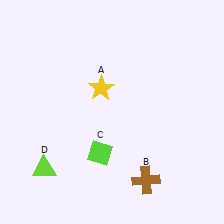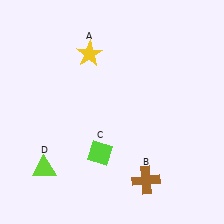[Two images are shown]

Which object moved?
The yellow star (A) moved up.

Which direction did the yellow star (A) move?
The yellow star (A) moved up.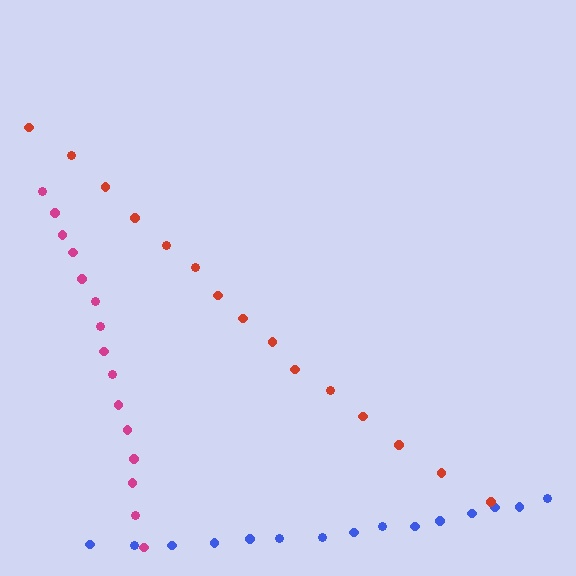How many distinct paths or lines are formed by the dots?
There are 3 distinct paths.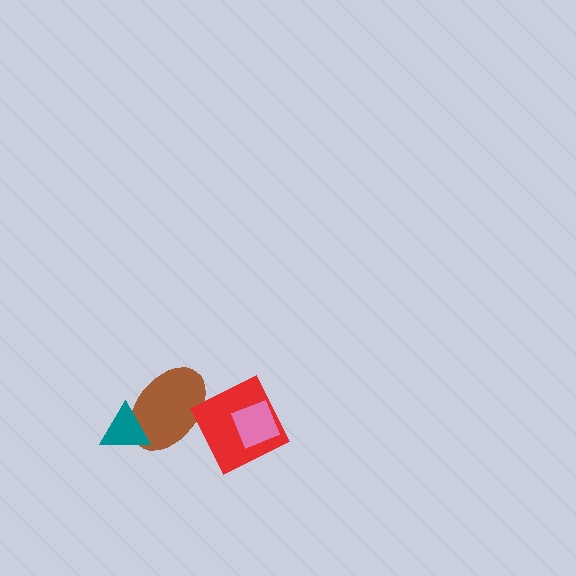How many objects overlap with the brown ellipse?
2 objects overlap with the brown ellipse.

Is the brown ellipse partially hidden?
Yes, it is partially covered by another shape.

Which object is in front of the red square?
The pink diamond is in front of the red square.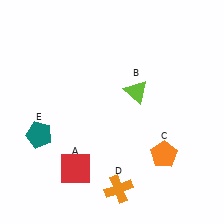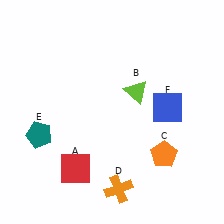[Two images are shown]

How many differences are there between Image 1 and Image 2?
There is 1 difference between the two images.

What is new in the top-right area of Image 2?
A blue square (F) was added in the top-right area of Image 2.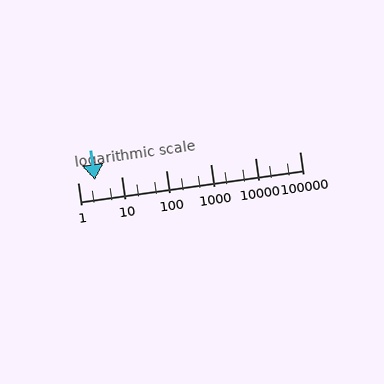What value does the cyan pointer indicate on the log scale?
The pointer indicates approximately 2.5.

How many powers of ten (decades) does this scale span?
The scale spans 5 decades, from 1 to 100000.